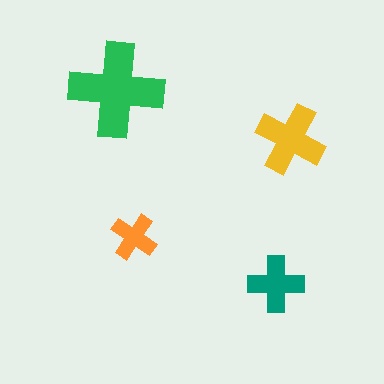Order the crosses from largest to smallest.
the green one, the yellow one, the teal one, the orange one.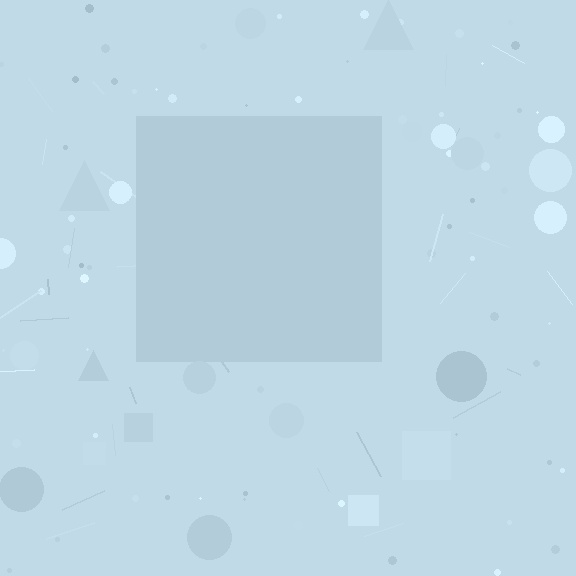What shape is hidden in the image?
A square is hidden in the image.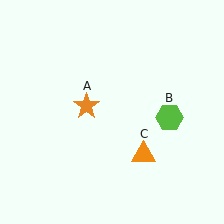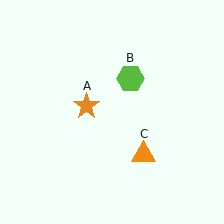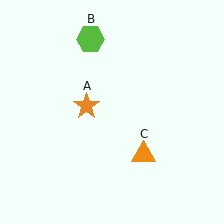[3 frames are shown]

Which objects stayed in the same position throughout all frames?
Orange star (object A) and orange triangle (object C) remained stationary.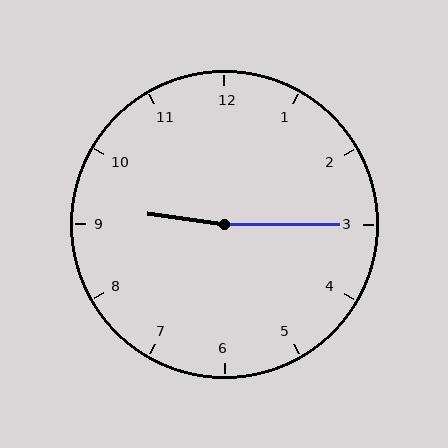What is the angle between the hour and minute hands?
Approximately 172 degrees.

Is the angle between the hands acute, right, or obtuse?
It is obtuse.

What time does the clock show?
9:15.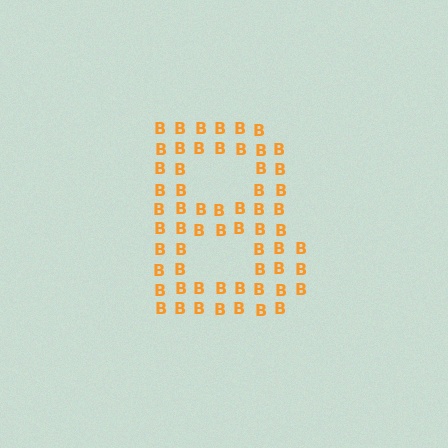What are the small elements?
The small elements are letter B's.